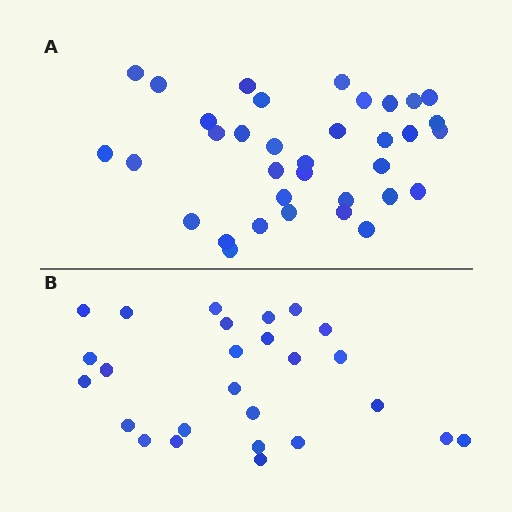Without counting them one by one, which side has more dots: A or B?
Region A (the top region) has more dots.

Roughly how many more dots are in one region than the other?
Region A has roughly 8 or so more dots than region B.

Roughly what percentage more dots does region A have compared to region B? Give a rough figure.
About 35% more.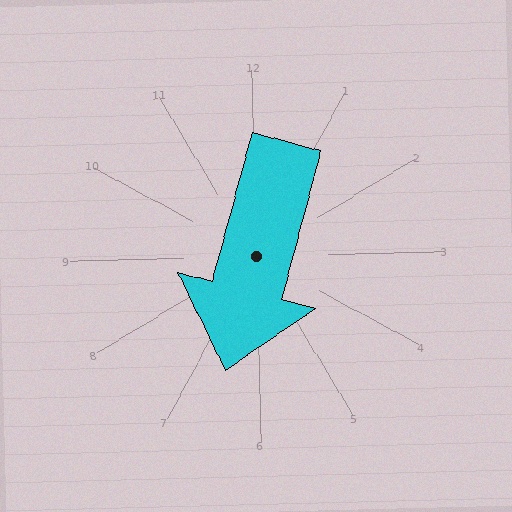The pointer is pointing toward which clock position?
Roughly 7 o'clock.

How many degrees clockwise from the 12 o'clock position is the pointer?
Approximately 196 degrees.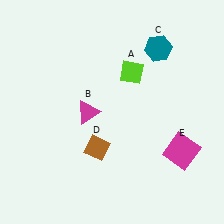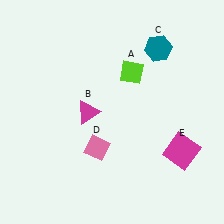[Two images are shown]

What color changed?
The diamond (D) changed from brown in Image 1 to pink in Image 2.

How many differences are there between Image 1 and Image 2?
There is 1 difference between the two images.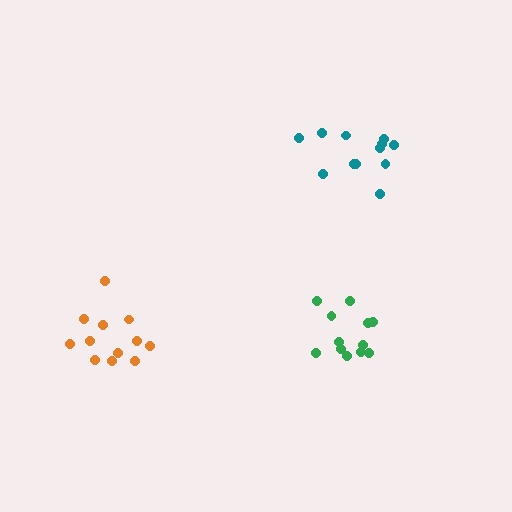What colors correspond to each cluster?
The clusters are colored: green, orange, teal.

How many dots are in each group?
Group 1: 12 dots, Group 2: 12 dots, Group 3: 12 dots (36 total).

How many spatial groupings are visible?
There are 3 spatial groupings.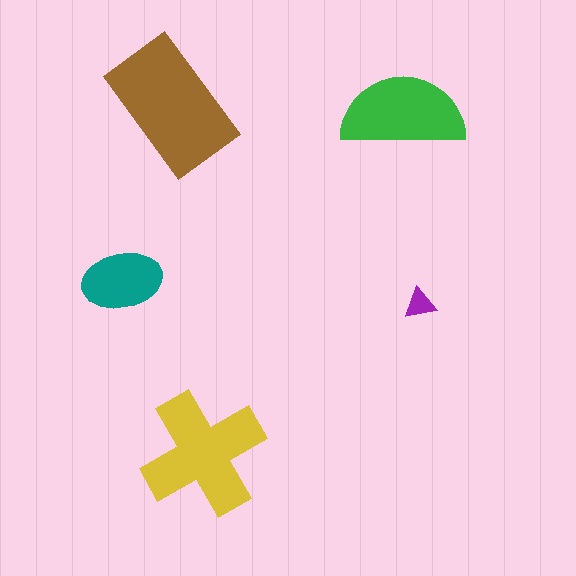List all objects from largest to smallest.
The brown rectangle, the yellow cross, the green semicircle, the teal ellipse, the purple triangle.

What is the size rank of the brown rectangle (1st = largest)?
1st.